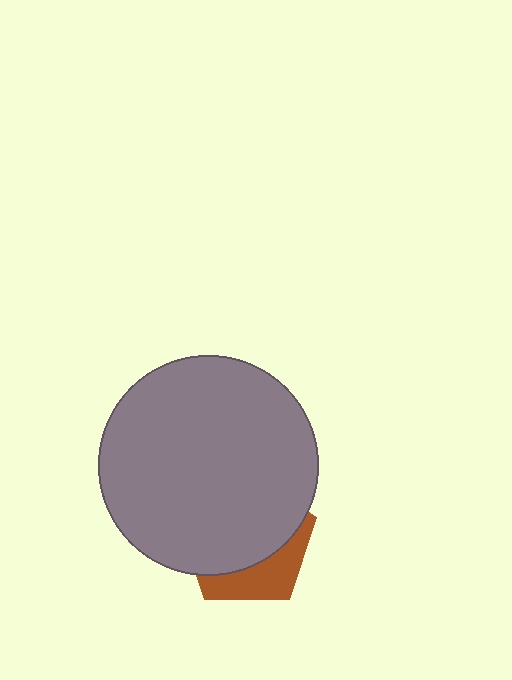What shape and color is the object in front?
The object in front is a gray circle.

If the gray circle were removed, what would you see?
You would see the complete brown pentagon.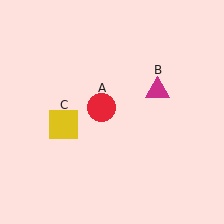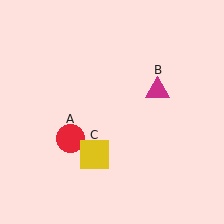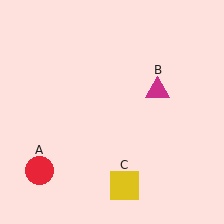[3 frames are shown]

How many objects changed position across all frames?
2 objects changed position: red circle (object A), yellow square (object C).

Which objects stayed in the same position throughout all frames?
Magenta triangle (object B) remained stationary.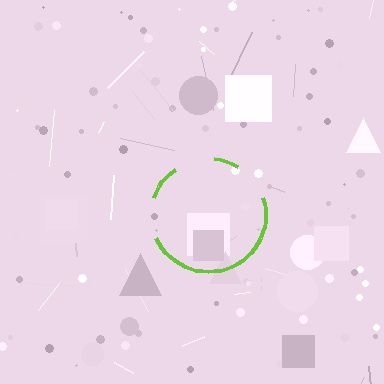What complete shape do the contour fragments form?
The contour fragments form a circle.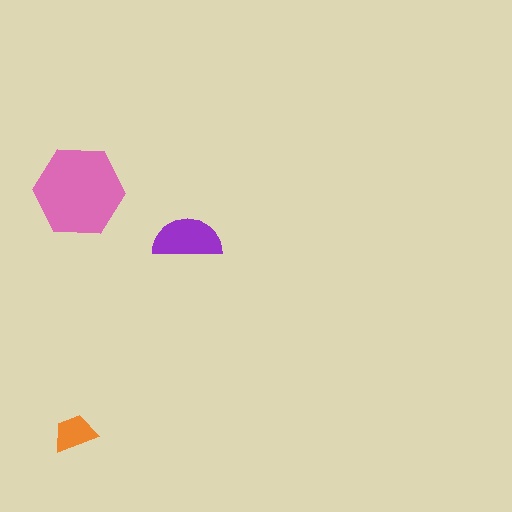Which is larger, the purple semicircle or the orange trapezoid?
The purple semicircle.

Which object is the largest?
The pink hexagon.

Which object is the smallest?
The orange trapezoid.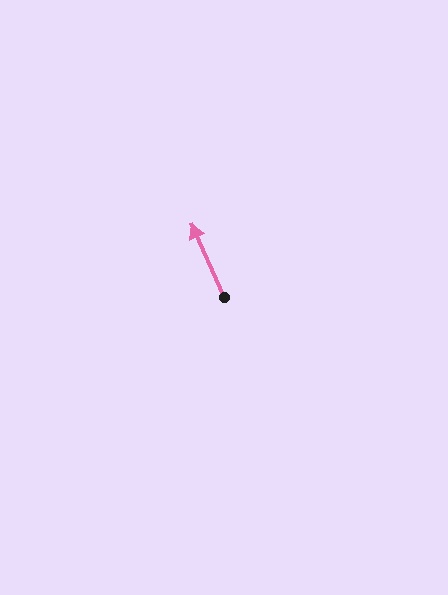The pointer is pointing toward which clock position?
Roughly 11 o'clock.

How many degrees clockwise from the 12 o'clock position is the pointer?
Approximately 336 degrees.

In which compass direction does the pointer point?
Northwest.